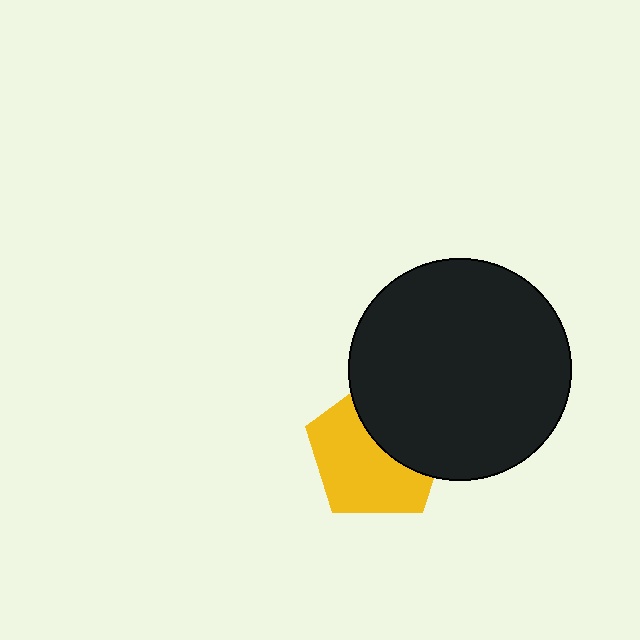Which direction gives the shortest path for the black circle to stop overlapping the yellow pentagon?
Moving toward the upper-right gives the shortest separation.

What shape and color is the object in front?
The object in front is a black circle.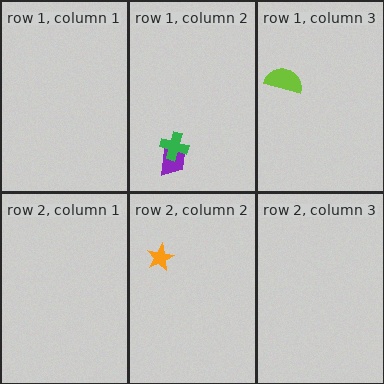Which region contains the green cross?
The row 1, column 2 region.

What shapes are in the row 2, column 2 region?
The orange star.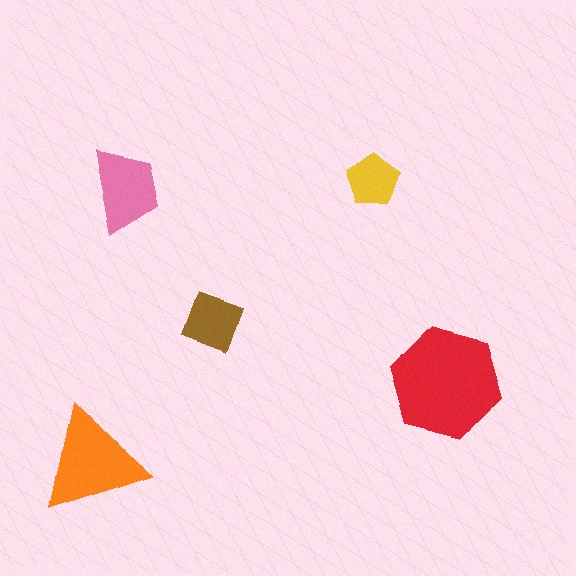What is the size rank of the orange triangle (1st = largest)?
2nd.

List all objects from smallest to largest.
The yellow pentagon, the brown diamond, the pink trapezoid, the orange triangle, the red hexagon.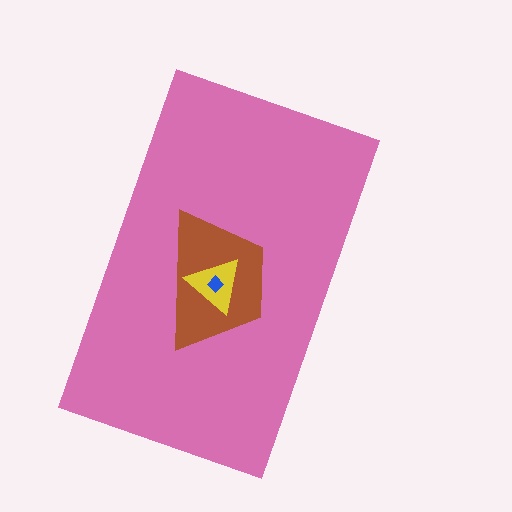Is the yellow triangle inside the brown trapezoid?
Yes.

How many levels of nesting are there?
4.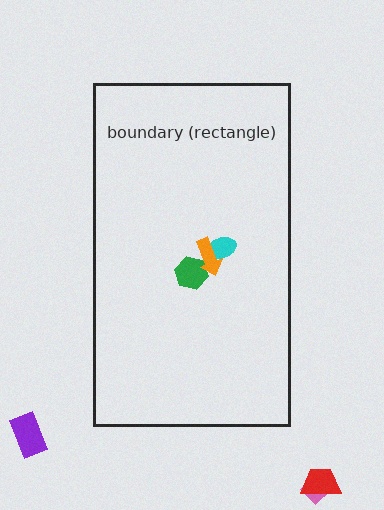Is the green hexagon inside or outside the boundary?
Inside.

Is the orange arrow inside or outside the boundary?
Inside.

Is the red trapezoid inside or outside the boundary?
Outside.